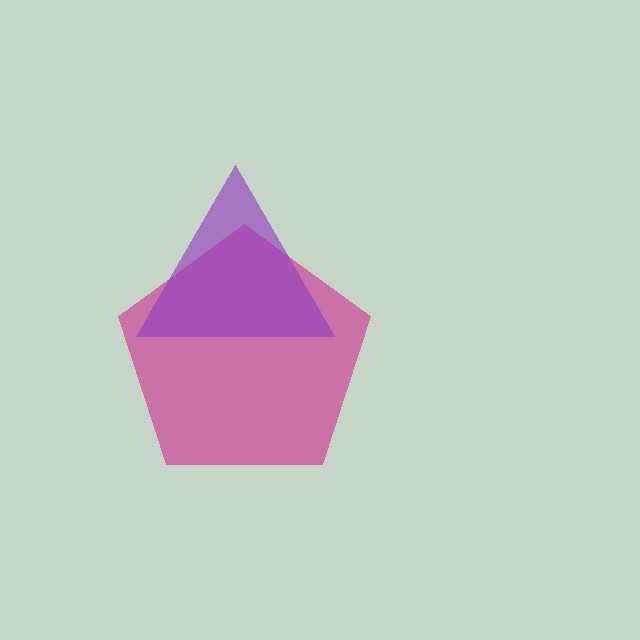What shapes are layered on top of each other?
The layered shapes are: a magenta pentagon, a purple triangle.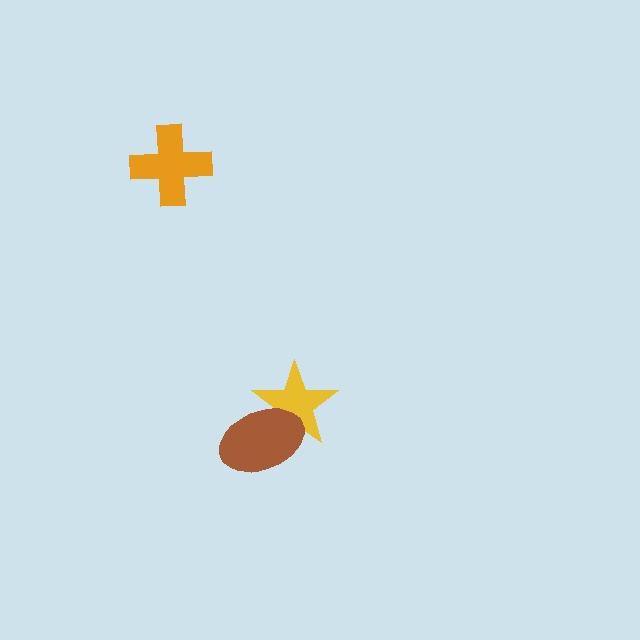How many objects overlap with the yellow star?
1 object overlaps with the yellow star.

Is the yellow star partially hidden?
Yes, it is partially covered by another shape.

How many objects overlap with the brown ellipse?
1 object overlaps with the brown ellipse.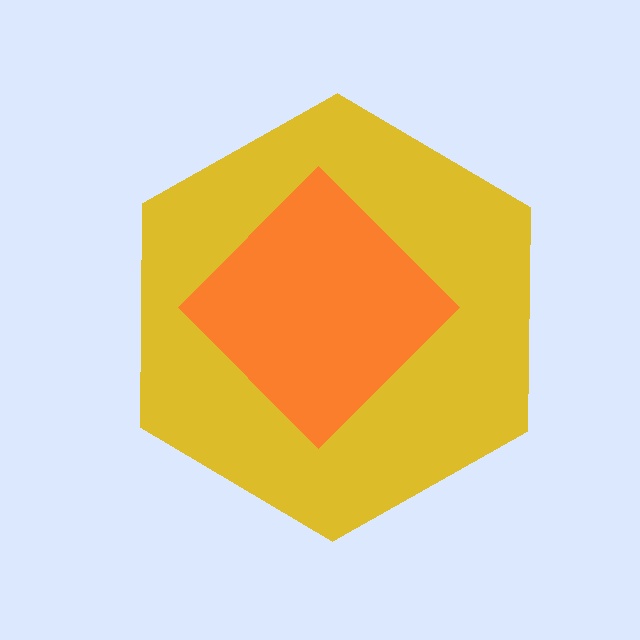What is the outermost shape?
The yellow hexagon.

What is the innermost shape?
The orange diamond.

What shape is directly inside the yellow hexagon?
The orange diamond.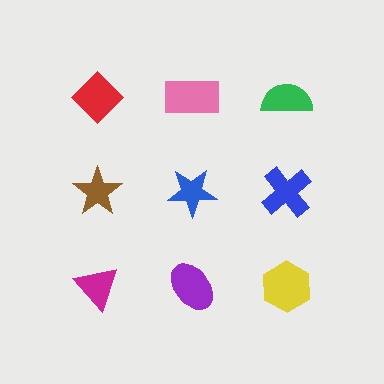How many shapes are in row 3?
3 shapes.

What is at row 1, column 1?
A red diamond.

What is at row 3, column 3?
A yellow hexagon.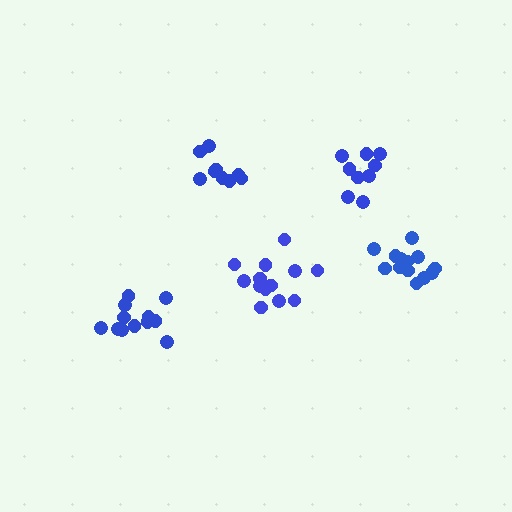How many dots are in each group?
Group 1: 9 dots, Group 2: 14 dots, Group 3: 12 dots, Group 4: 9 dots, Group 5: 13 dots (57 total).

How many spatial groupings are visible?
There are 5 spatial groupings.